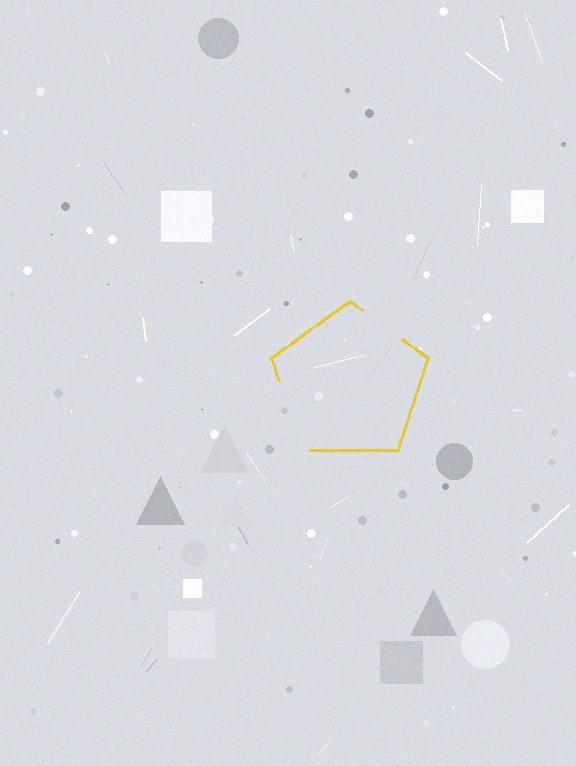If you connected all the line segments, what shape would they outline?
They would outline a pentagon.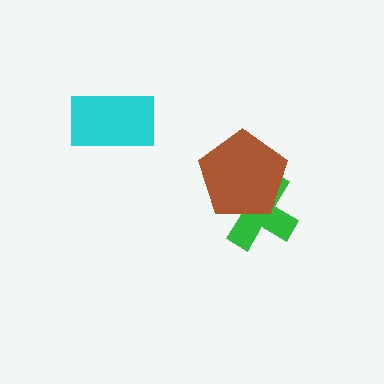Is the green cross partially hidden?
Yes, it is partially covered by another shape.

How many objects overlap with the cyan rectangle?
0 objects overlap with the cyan rectangle.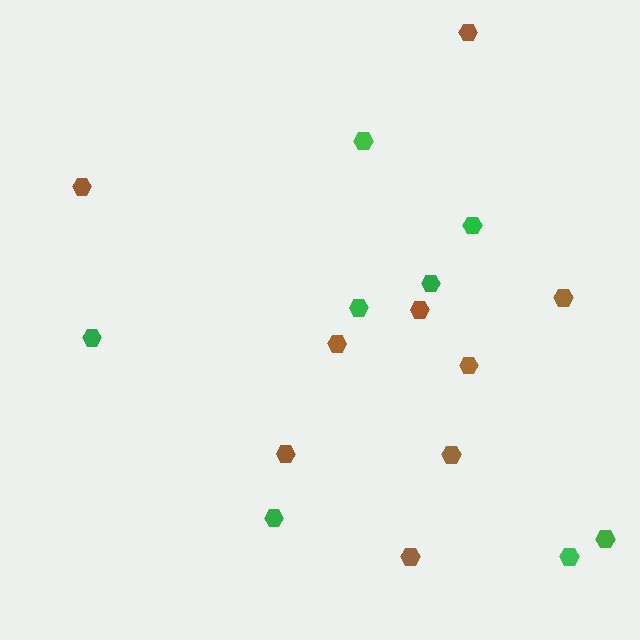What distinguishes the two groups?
There are 2 groups: one group of brown hexagons (9) and one group of green hexagons (8).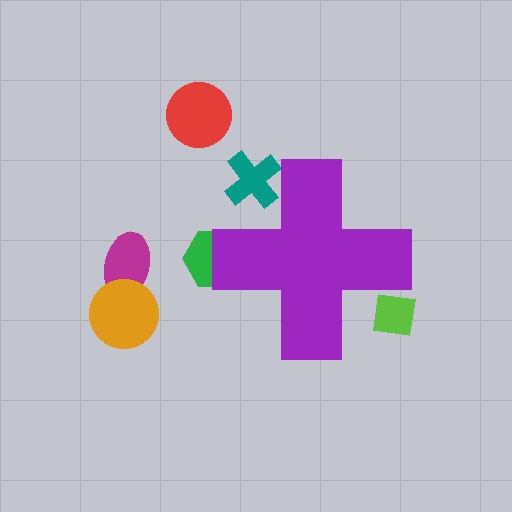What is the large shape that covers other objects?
A purple cross.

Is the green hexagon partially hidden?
Yes, the green hexagon is partially hidden behind the purple cross.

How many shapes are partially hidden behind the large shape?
3 shapes are partially hidden.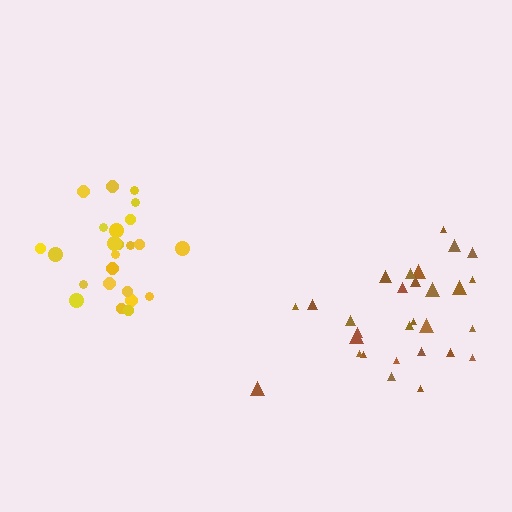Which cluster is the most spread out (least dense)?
Brown.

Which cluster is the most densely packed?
Yellow.